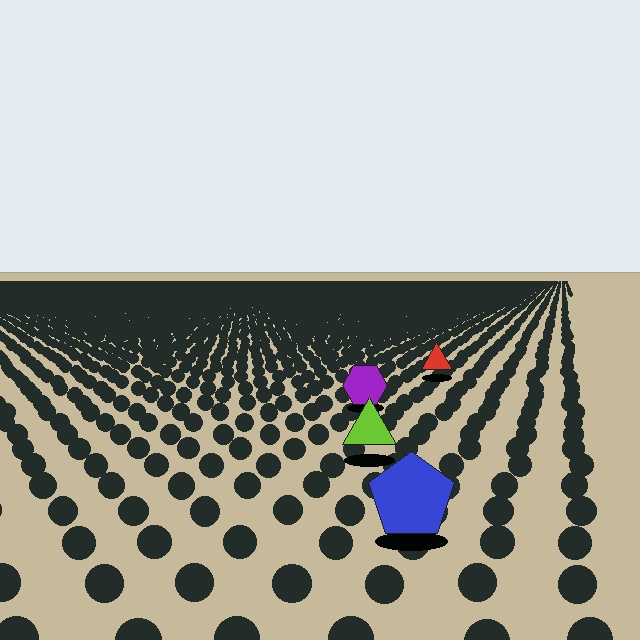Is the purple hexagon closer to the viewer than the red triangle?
Yes. The purple hexagon is closer — you can tell from the texture gradient: the ground texture is coarser near it.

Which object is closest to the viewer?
The blue pentagon is closest. The texture marks near it are larger and more spread out.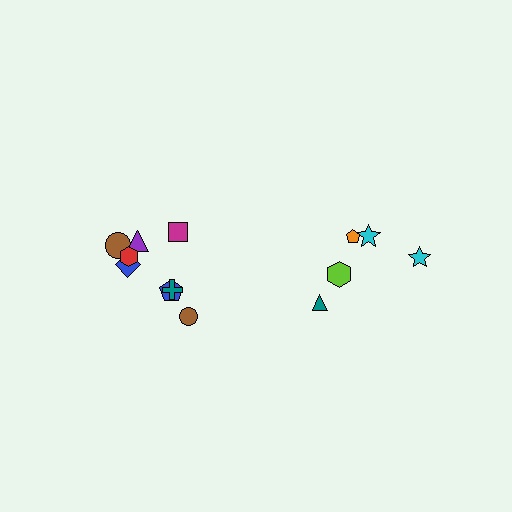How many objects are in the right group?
There are 5 objects.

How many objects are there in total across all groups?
There are 13 objects.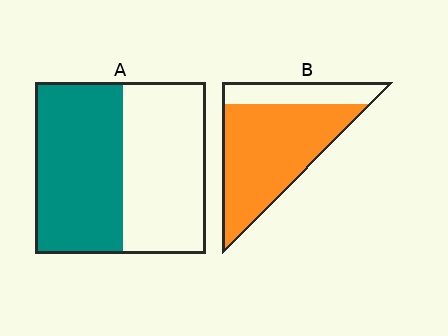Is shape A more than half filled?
Roughly half.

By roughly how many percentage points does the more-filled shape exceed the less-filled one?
By roughly 25 percentage points (B over A).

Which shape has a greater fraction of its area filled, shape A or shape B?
Shape B.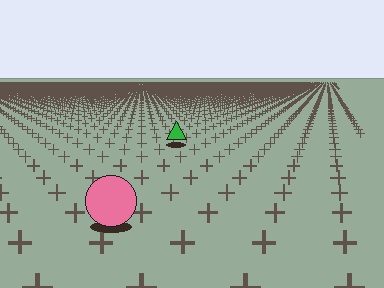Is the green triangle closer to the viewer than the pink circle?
No. The pink circle is closer — you can tell from the texture gradient: the ground texture is coarser near it.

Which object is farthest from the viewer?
The green triangle is farthest from the viewer. It appears smaller and the ground texture around it is denser.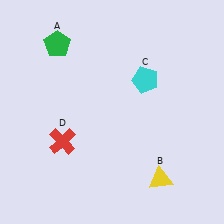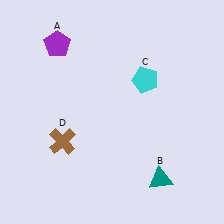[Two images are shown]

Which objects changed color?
A changed from green to purple. B changed from yellow to teal. D changed from red to brown.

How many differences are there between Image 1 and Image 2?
There are 3 differences between the two images.